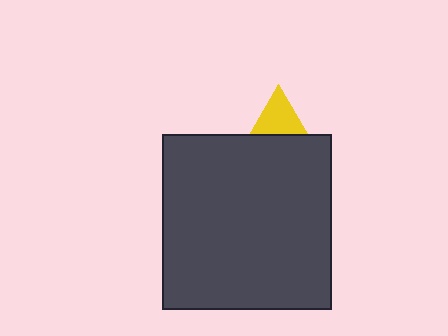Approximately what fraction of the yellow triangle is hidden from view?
Roughly 63% of the yellow triangle is hidden behind the dark gray rectangle.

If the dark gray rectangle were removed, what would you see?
You would see the complete yellow triangle.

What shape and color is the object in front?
The object in front is a dark gray rectangle.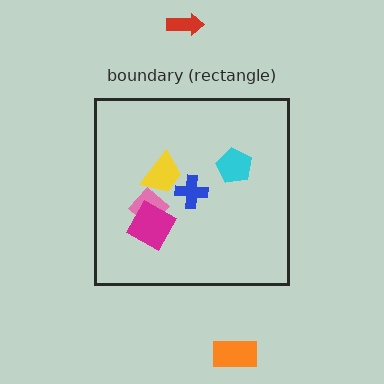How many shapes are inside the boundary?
5 inside, 2 outside.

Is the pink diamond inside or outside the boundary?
Inside.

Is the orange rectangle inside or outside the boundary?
Outside.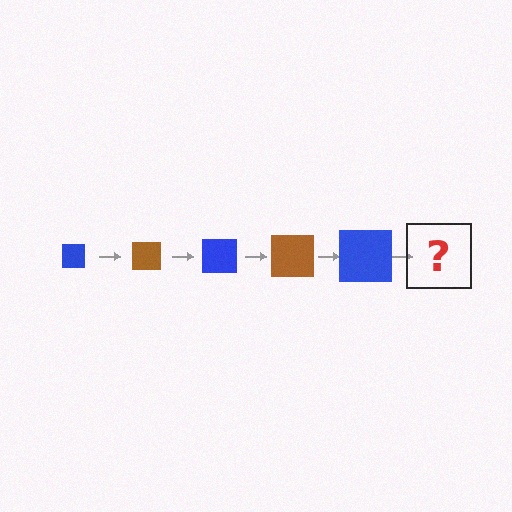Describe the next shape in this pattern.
It should be a brown square, larger than the previous one.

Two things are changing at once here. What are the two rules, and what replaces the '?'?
The two rules are that the square grows larger each step and the color cycles through blue and brown. The '?' should be a brown square, larger than the previous one.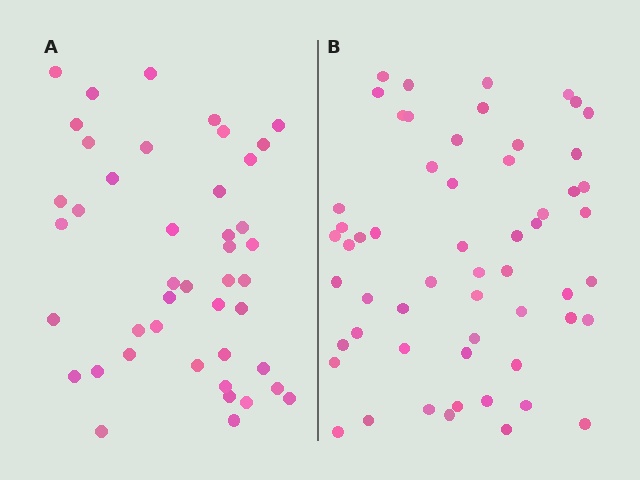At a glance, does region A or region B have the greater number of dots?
Region B (the right region) has more dots.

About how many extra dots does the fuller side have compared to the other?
Region B has approximately 15 more dots than region A.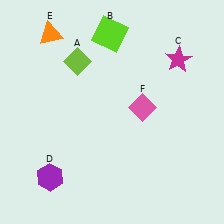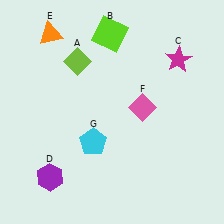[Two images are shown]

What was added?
A cyan pentagon (G) was added in Image 2.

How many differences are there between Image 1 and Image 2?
There is 1 difference between the two images.